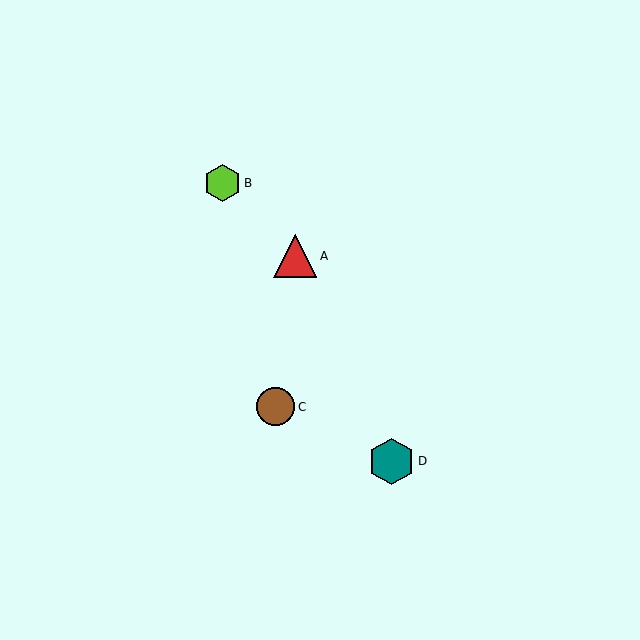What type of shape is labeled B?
Shape B is a lime hexagon.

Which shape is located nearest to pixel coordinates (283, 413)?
The brown circle (labeled C) at (276, 407) is nearest to that location.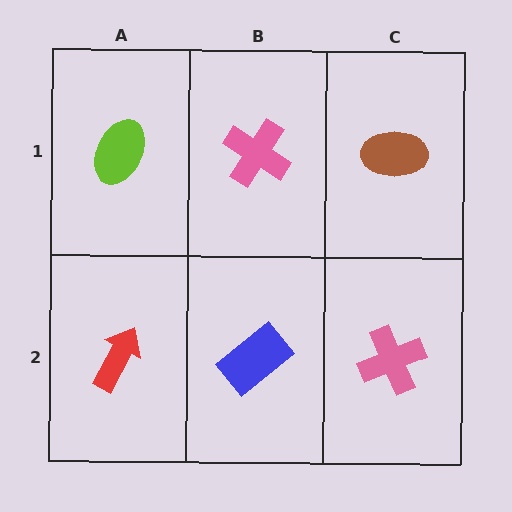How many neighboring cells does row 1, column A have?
2.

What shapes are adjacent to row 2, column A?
A lime ellipse (row 1, column A), a blue rectangle (row 2, column B).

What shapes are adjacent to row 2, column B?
A pink cross (row 1, column B), a red arrow (row 2, column A), a pink cross (row 2, column C).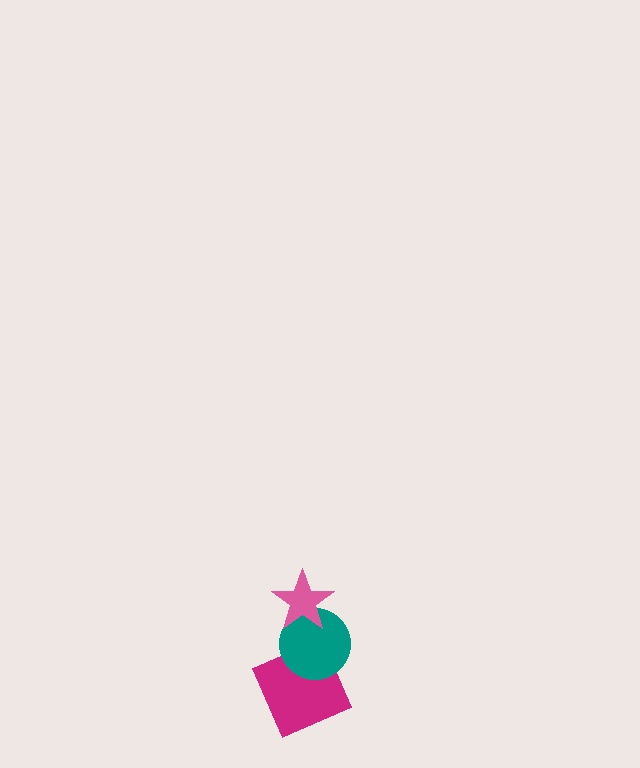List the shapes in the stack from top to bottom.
From top to bottom: the pink star, the teal circle, the magenta square.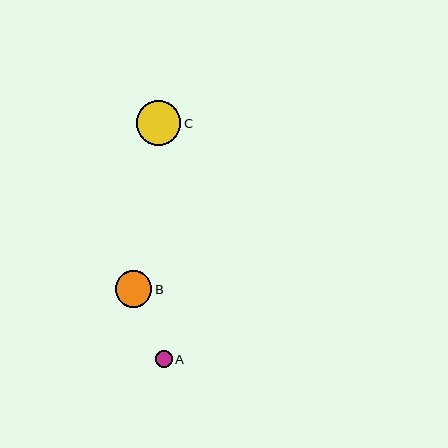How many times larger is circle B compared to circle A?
Circle B is approximately 2.1 times the size of circle A.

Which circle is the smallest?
Circle A is the smallest with a size of approximately 17 pixels.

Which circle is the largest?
Circle C is the largest with a size of approximately 45 pixels.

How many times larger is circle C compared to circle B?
Circle C is approximately 1.2 times the size of circle B.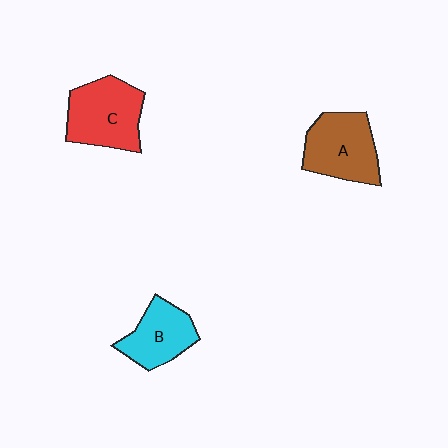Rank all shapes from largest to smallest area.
From largest to smallest: C (red), A (brown), B (cyan).